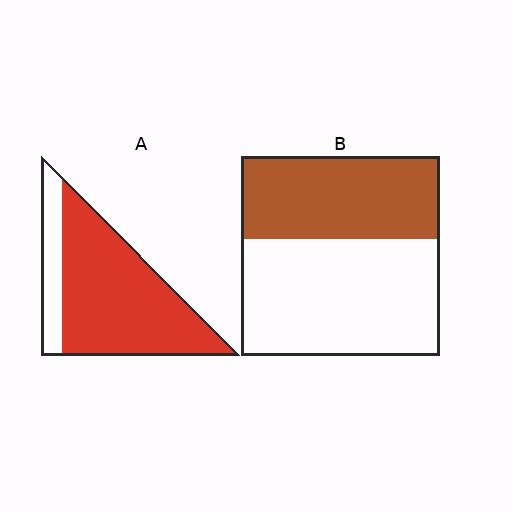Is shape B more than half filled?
No.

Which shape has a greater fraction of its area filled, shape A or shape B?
Shape A.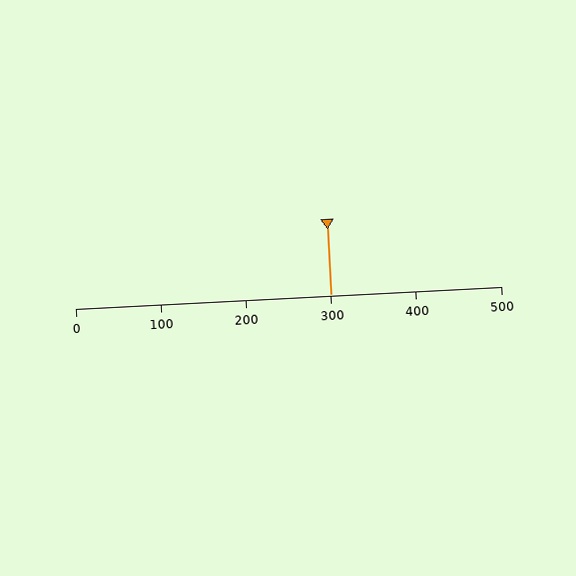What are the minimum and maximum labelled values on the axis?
The axis runs from 0 to 500.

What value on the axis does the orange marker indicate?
The marker indicates approximately 300.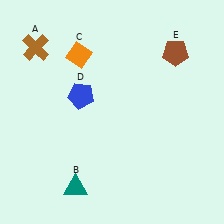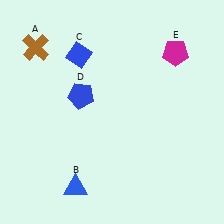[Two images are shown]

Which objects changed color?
B changed from teal to blue. C changed from orange to blue. E changed from brown to magenta.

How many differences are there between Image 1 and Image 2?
There are 3 differences between the two images.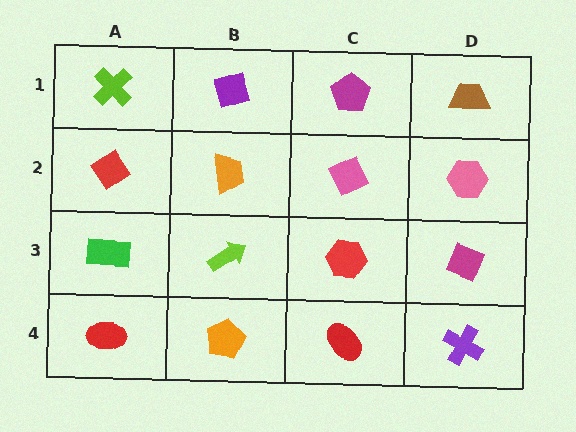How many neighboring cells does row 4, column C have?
3.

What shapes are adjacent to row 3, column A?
A red diamond (row 2, column A), a red ellipse (row 4, column A), a lime arrow (row 3, column B).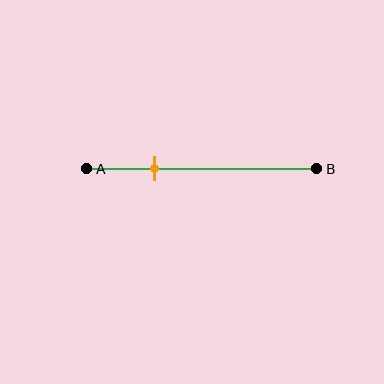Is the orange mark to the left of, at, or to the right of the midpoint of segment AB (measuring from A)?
The orange mark is to the left of the midpoint of segment AB.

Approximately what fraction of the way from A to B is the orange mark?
The orange mark is approximately 30% of the way from A to B.